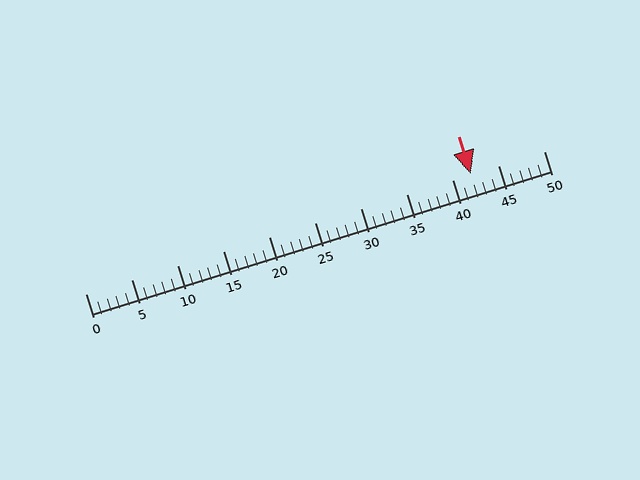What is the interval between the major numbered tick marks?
The major tick marks are spaced 5 units apart.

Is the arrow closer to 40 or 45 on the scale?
The arrow is closer to 40.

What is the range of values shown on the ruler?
The ruler shows values from 0 to 50.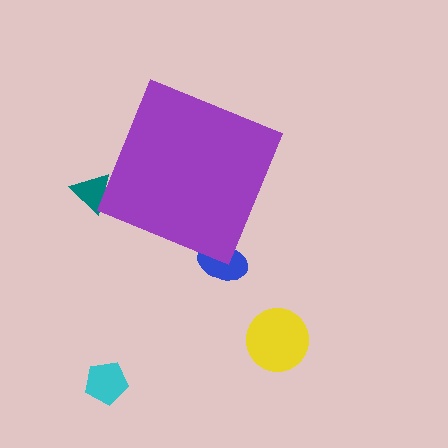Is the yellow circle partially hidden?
No, the yellow circle is fully visible.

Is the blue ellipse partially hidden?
Yes, the blue ellipse is partially hidden behind the purple diamond.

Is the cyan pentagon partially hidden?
No, the cyan pentagon is fully visible.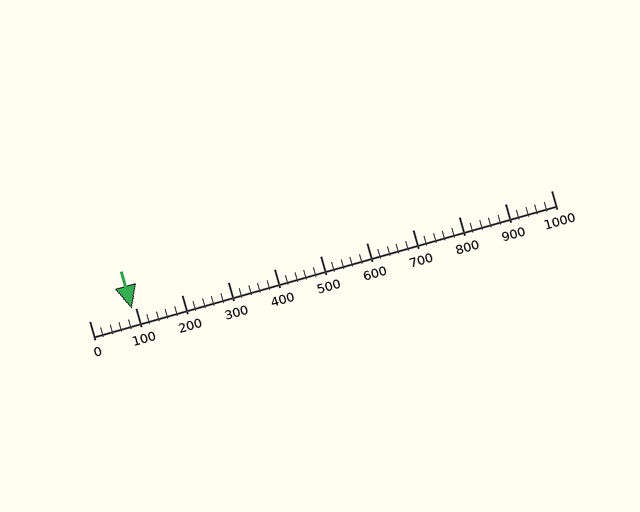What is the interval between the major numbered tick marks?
The major tick marks are spaced 100 units apart.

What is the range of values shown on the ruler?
The ruler shows values from 0 to 1000.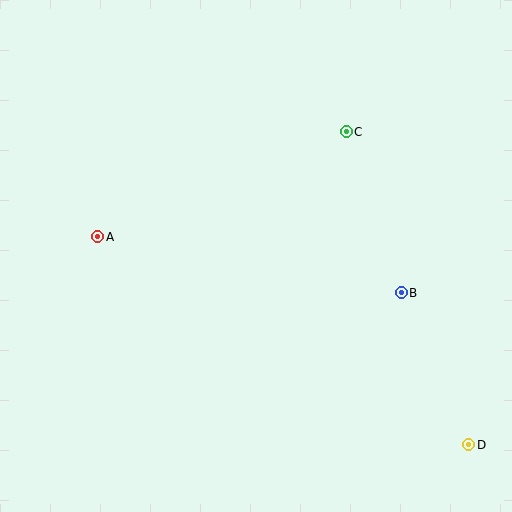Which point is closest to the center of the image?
Point B at (401, 293) is closest to the center.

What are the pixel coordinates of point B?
Point B is at (401, 293).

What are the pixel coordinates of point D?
Point D is at (469, 445).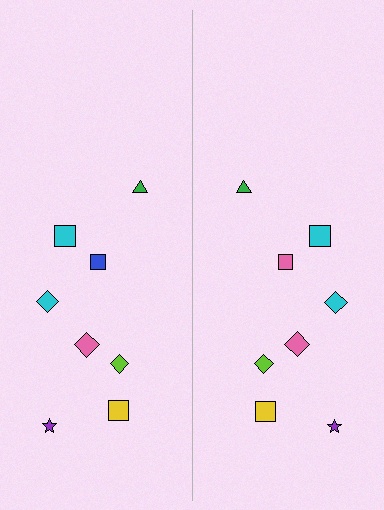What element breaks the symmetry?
The pink square on the right side breaks the symmetry — its mirror counterpart is blue.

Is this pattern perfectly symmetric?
No, the pattern is not perfectly symmetric. The pink square on the right side breaks the symmetry — its mirror counterpart is blue.